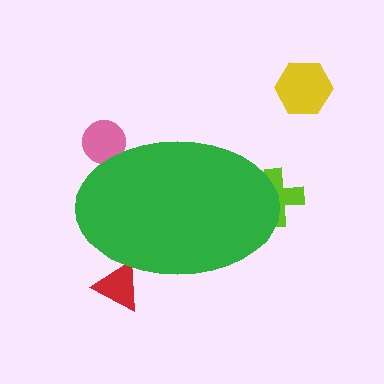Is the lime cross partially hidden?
Yes, the lime cross is partially hidden behind the green ellipse.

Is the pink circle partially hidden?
Yes, the pink circle is partially hidden behind the green ellipse.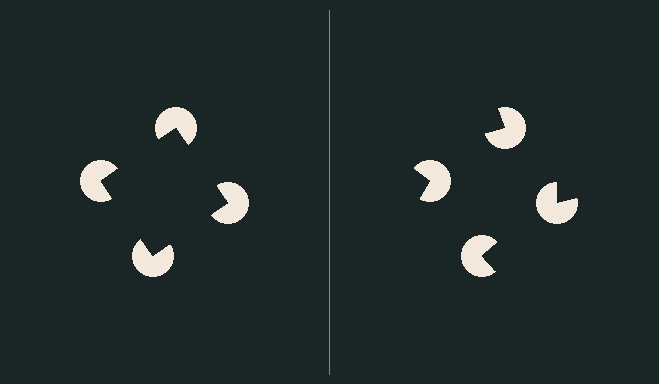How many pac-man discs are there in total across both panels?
8 — 4 on each side.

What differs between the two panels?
The pac-man discs are positioned identically on both sides; only the wedge orientations differ. On the left they align to a square; on the right they are misaligned.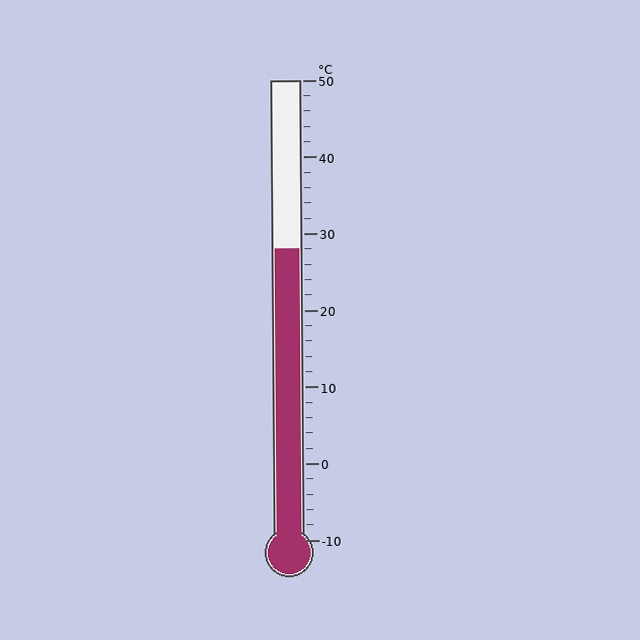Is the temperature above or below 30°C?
The temperature is below 30°C.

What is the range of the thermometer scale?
The thermometer scale ranges from -10°C to 50°C.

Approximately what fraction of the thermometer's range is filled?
The thermometer is filled to approximately 65% of its range.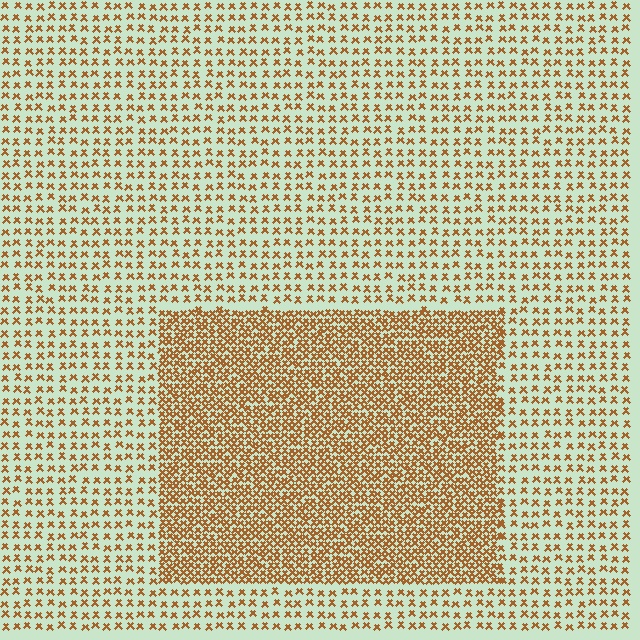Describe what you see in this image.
The image contains small brown elements arranged at two different densities. A rectangle-shaped region is visible where the elements are more densely packed than the surrounding area.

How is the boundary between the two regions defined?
The boundary is defined by a change in element density (approximately 2.4x ratio). All elements are the same color, size, and shape.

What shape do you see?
I see a rectangle.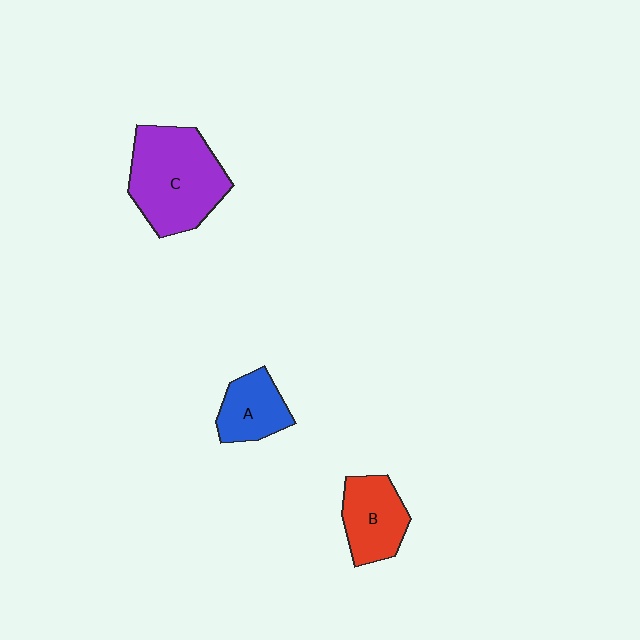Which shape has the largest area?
Shape C (purple).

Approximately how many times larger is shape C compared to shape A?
Approximately 2.1 times.